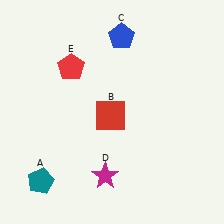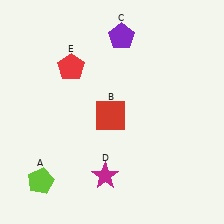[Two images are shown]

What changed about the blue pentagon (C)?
In Image 1, C is blue. In Image 2, it changed to purple.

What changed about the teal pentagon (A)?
In Image 1, A is teal. In Image 2, it changed to lime.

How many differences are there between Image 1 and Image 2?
There are 2 differences between the two images.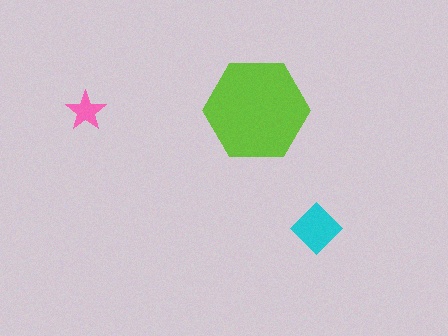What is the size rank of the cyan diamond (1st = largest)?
2nd.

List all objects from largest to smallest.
The lime hexagon, the cyan diamond, the pink star.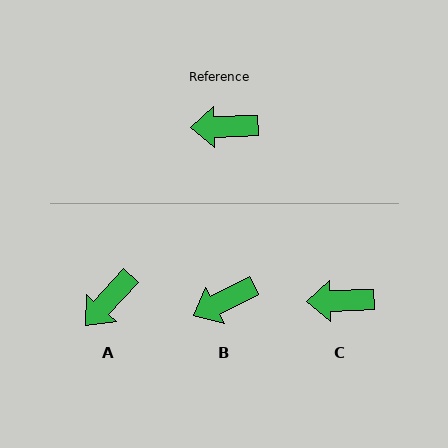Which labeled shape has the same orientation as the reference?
C.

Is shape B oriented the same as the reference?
No, it is off by about 25 degrees.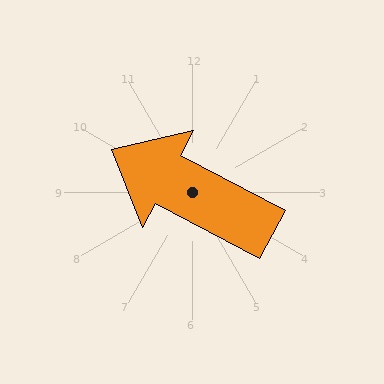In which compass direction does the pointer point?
Northwest.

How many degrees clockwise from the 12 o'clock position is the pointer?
Approximately 298 degrees.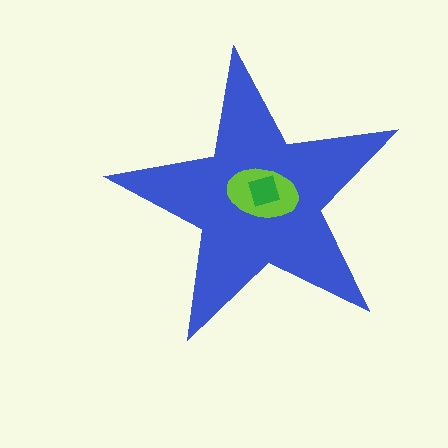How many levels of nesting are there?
3.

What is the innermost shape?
The green diamond.